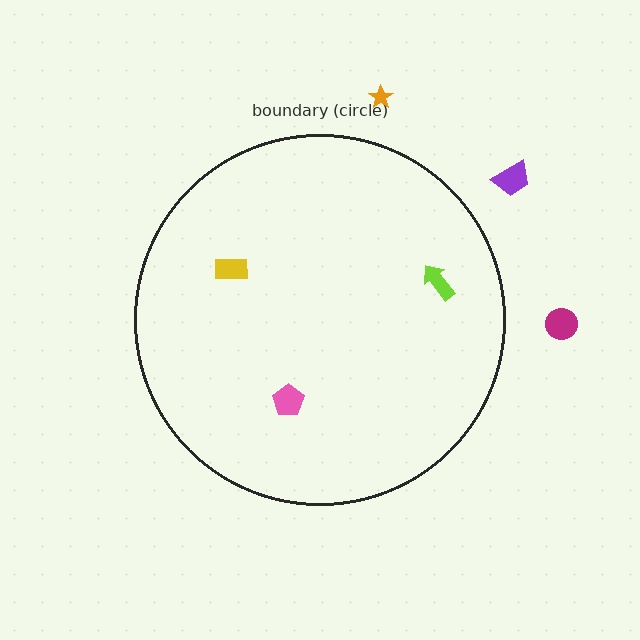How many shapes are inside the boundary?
3 inside, 3 outside.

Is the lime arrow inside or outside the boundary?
Inside.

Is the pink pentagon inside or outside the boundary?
Inside.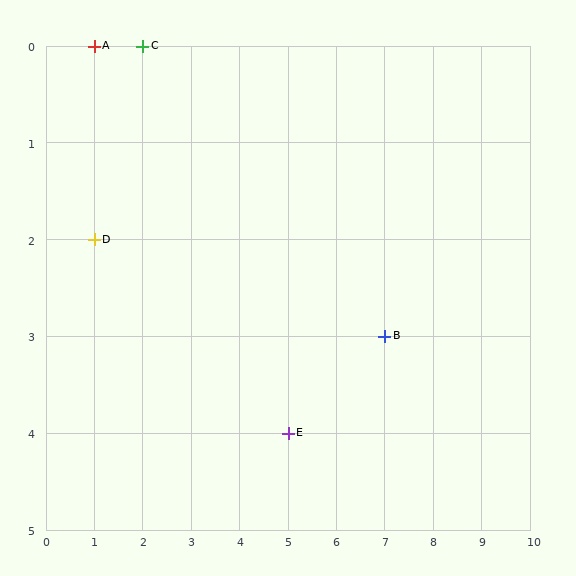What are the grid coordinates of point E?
Point E is at grid coordinates (5, 4).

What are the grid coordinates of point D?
Point D is at grid coordinates (1, 2).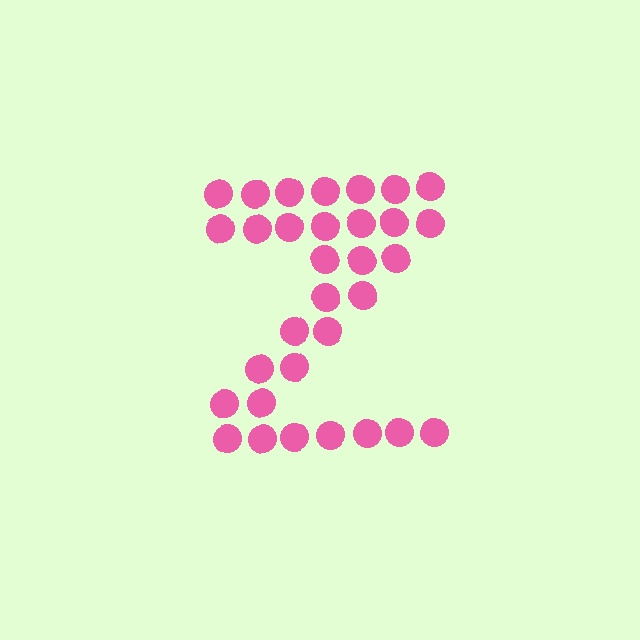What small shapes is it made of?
It is made of small circles.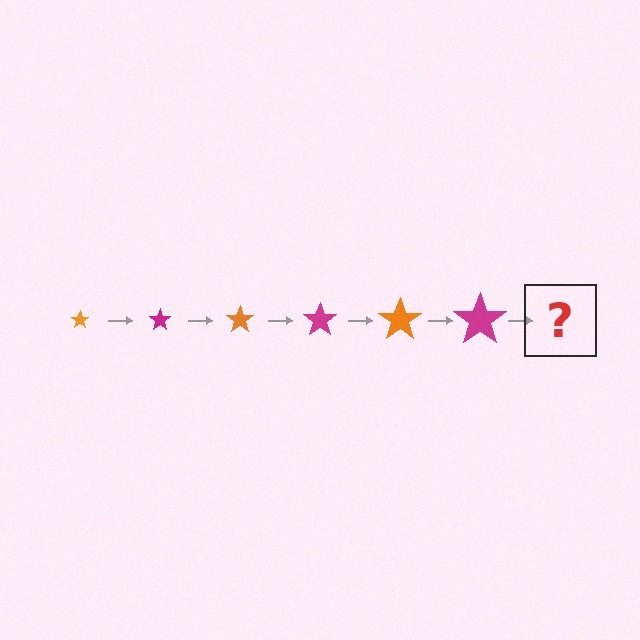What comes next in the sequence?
The next element should be an orange star, larger than the previous one.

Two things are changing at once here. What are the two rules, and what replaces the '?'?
The two rules are that the star grows larger each step and the color cycles through orange and magenta. The '?' should be an orange star, larger than the previous one.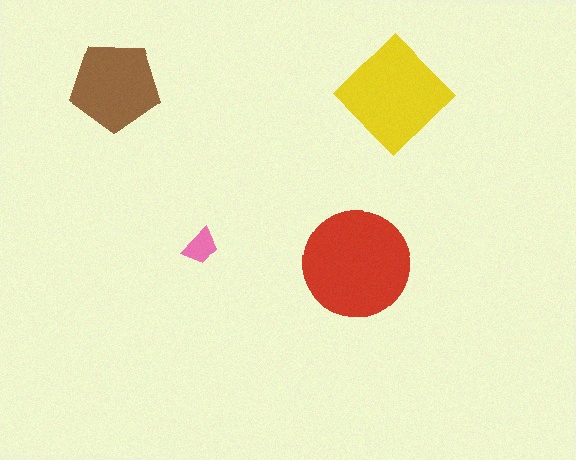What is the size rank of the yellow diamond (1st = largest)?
2nd.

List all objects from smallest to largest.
The pink trapezoid, the brown pentagon, the yellow diamond, the red circle.